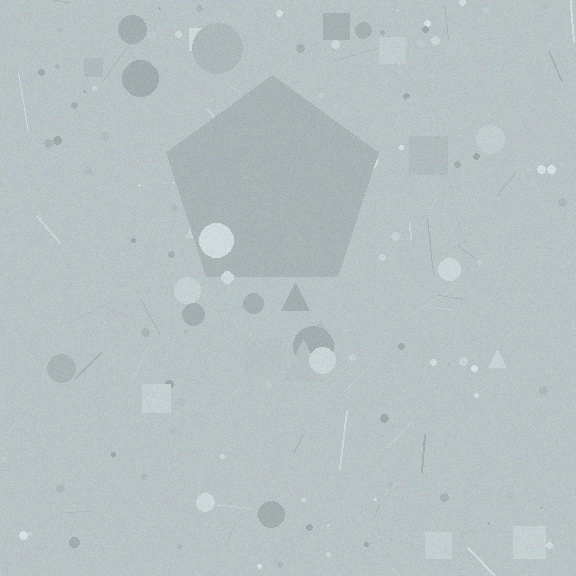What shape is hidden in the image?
A pentagon is hidden in the image.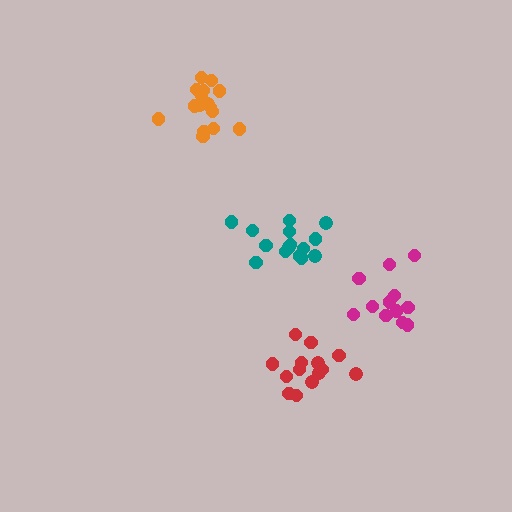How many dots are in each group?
Group 1: 14 dots, Group 2: 12 dots, Group 3: 15 dots, Group 4: 17 dots (58 total).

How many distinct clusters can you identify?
There are 4 distinct clusters.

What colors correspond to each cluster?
The clusters are colored: red, magenta, teal, orange.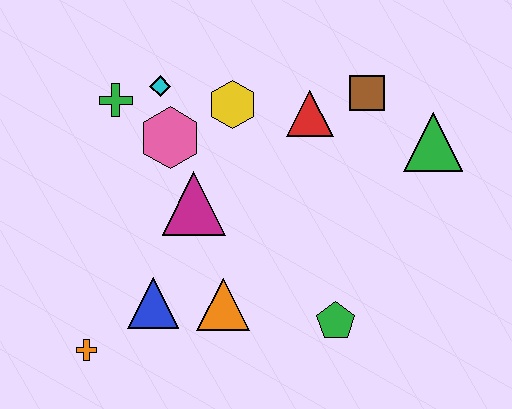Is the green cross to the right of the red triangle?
No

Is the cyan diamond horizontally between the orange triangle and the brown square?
No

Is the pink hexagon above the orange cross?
Yes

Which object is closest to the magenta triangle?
The pink hexagon is closest to the magenta triangle.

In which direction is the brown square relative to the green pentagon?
The brown square is above the green pentagon.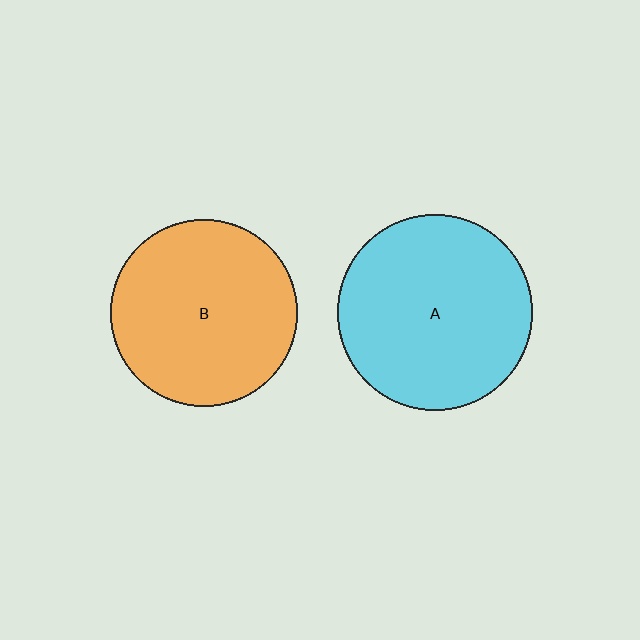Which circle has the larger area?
Circle A (cyan).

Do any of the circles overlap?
No, none of the circles overlap.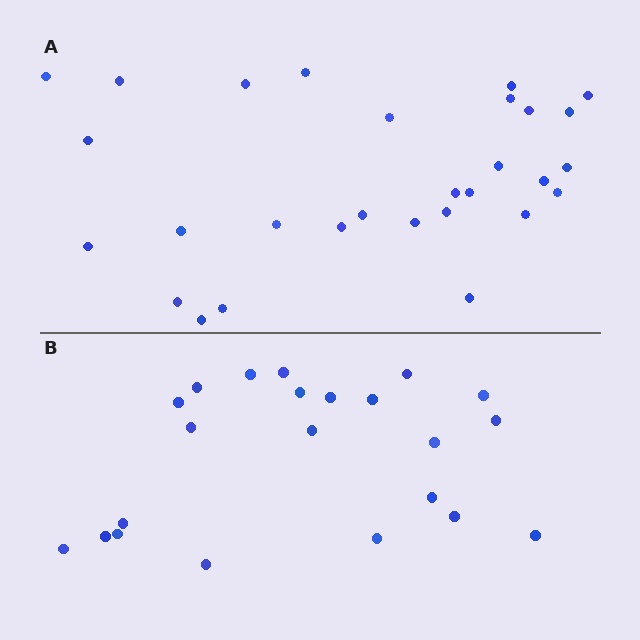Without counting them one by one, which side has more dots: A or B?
Region A (the top region) has more dots.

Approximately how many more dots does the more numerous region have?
Region A has roughly 8 or so more dots than region B.